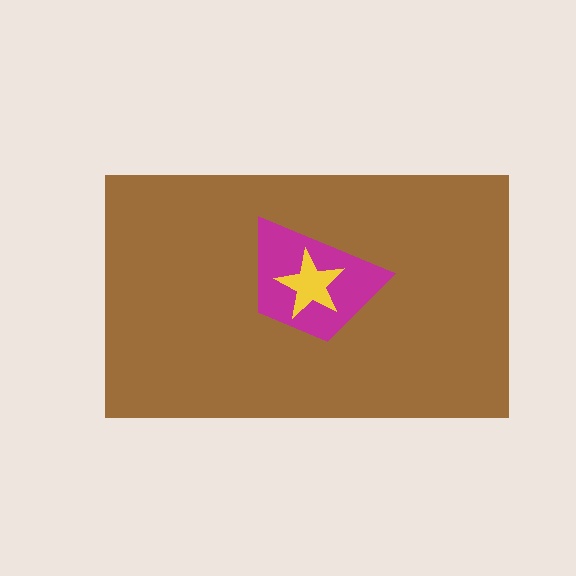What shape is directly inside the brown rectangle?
The magenta trapezoid.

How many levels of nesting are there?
3.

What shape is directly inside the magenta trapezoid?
The yellow star.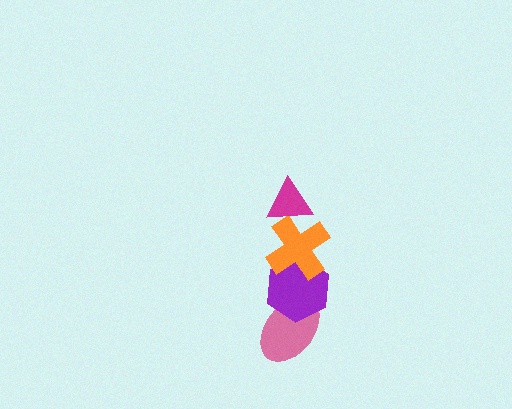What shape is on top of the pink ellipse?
The purple hexagon is on top of the pink ellipse.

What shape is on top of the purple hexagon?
The orange cross is on top of the purple hexagon.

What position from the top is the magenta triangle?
The magenta triangle is 1st from the top.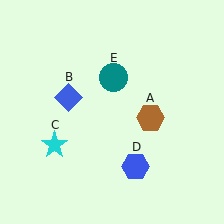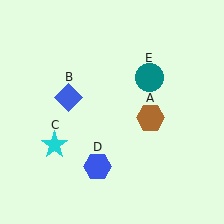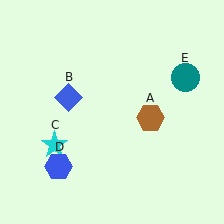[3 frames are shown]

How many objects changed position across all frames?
2 objects changed position: blue hexagon (object D), teal circle (object E).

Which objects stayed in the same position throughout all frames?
Brown hexagon (object A) and blue diamond (object B) and cyan star (object C) remained stationary.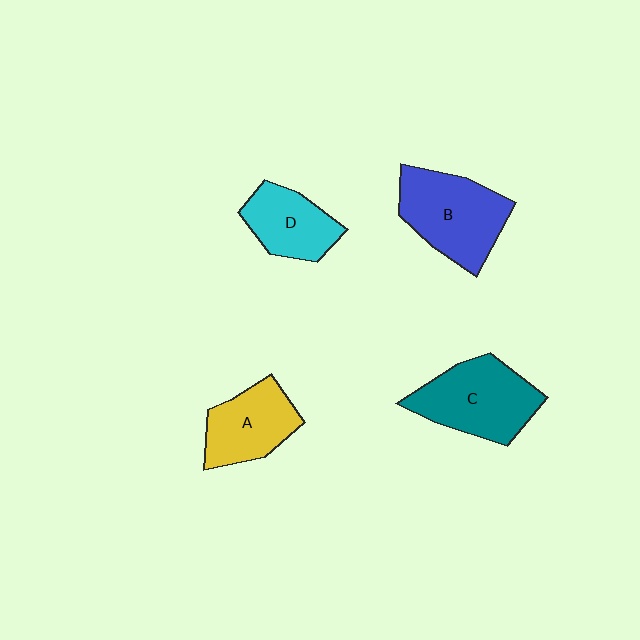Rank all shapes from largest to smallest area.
From largest to smallest: B (blue), C (teal), A (yellow), D (cyan).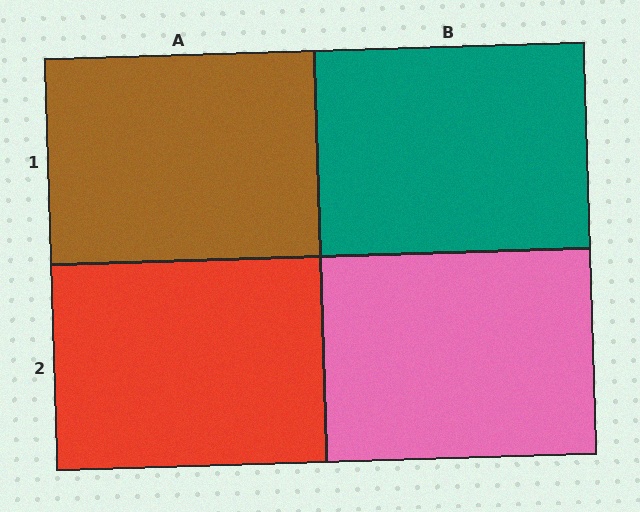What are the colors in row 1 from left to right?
Brown, teal.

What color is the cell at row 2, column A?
Red.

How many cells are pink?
1 cell is pink.